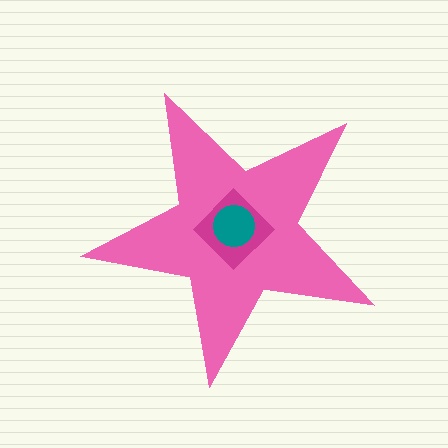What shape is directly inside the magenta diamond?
The teal circle.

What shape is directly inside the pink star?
The magenta diamond.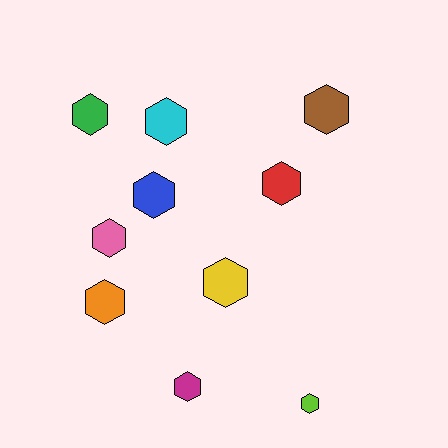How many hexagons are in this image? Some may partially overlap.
There are 10 hexagons.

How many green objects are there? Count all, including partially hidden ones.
There is 1 green object.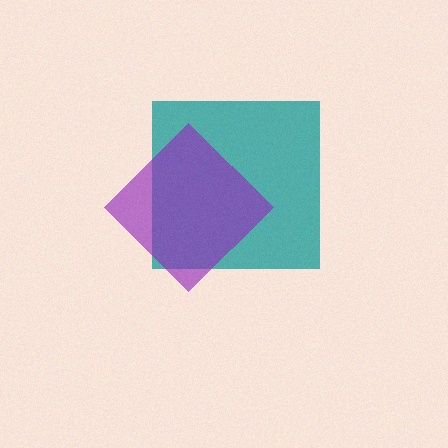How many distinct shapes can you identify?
There are 2 distinct shapes: a teal square, a purple diamond.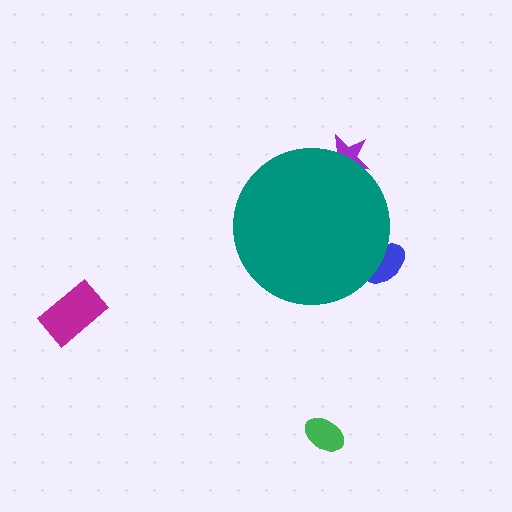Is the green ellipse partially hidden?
No, the green ellipse is fully visible.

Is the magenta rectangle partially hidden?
No, the magenta rectangle is fully visible.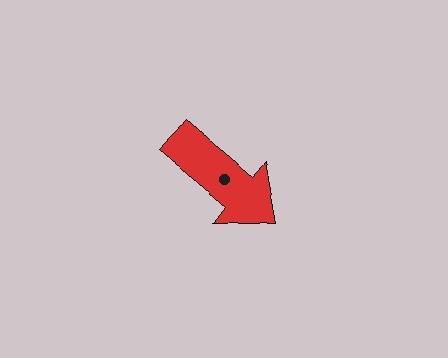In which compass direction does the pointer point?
Southeast.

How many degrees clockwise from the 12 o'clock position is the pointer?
Approximately 129 degrees.